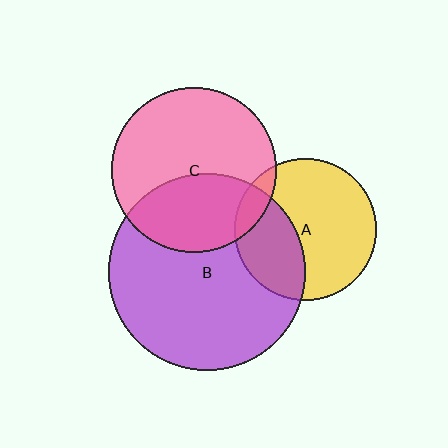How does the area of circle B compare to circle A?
Approximately 1.9 times.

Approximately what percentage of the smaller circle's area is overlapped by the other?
Approximately 10%.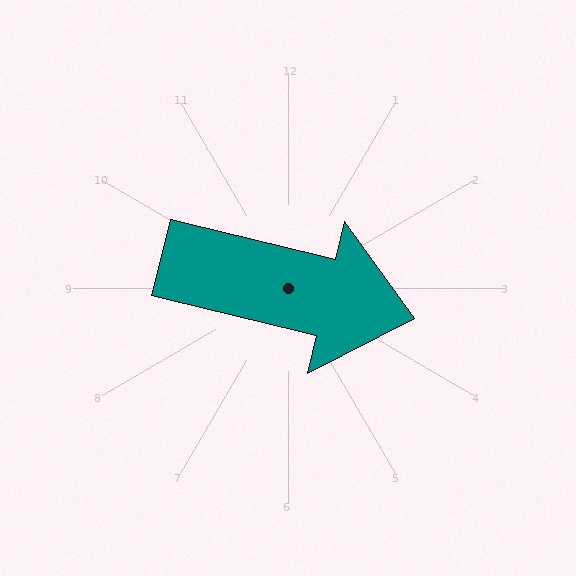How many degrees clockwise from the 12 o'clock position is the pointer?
Approximately 104 degrees.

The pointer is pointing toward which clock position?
Roughly 3 o'clock.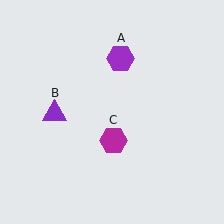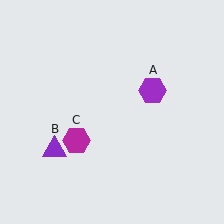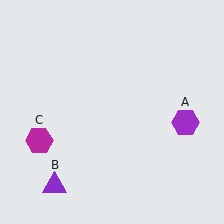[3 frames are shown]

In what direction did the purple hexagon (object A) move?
The purple hexagon (object A) moved down and to the right.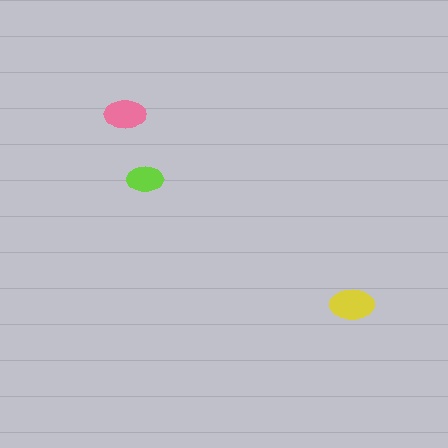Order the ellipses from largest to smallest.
the yellow one, the pink one, the lime one.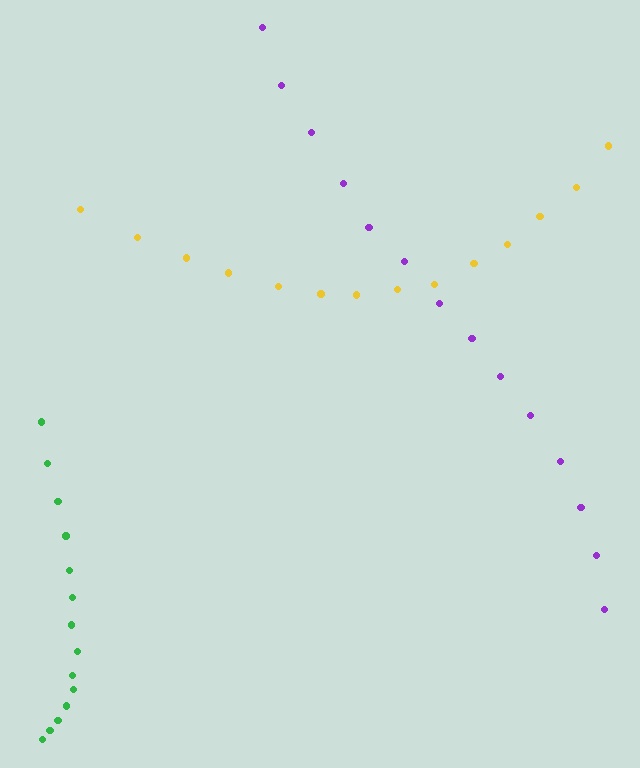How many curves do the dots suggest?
There are 3 distinct paths.